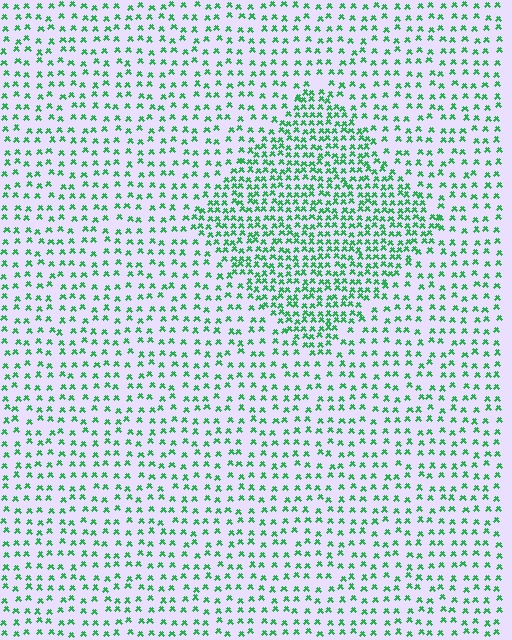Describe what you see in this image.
The image contains small green elements arranged at two different densities. A diamond-shaped region is visible where the elements are more densely packed than the surrounding area.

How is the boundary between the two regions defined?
The boundary is defined by a change in element density (approximately 2.0x ratio). All elements are the same color, size, and shape.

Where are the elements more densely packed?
The elements are more densely packed inside the diamond boundary.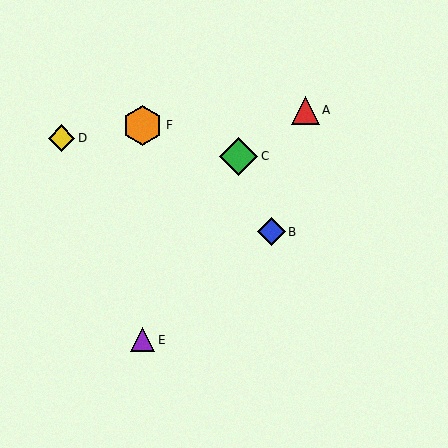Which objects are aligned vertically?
Objects E, F are aligned vertically.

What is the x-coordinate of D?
Object D is at x≈62.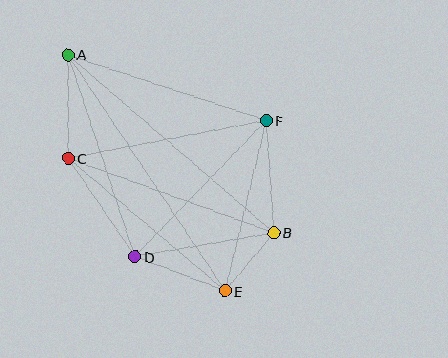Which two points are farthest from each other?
Points A and E are farthest from each other.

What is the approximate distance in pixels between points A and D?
The distance between A and D is approximately 212 pixels.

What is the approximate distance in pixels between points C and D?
The distance between C and D is approximately 119 pixels.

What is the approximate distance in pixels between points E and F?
The distance between E and F is approximately 175 pixels.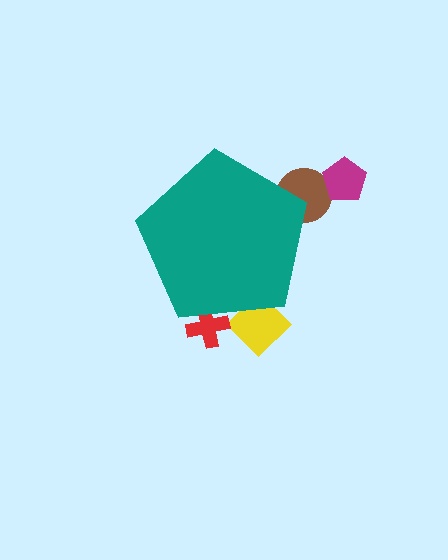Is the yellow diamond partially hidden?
Yes, the yellow diamond is partially hidden behind the teal pentagon.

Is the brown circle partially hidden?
Yes, the brown circle is partially hidden behind the teal pentagon.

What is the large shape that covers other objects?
A teal pentagon.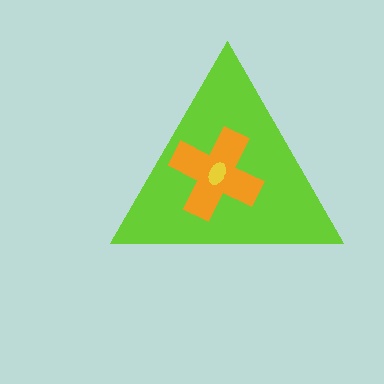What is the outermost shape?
The lime triangle.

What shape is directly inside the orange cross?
The yellow ellipse.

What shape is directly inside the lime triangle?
The orange cross.